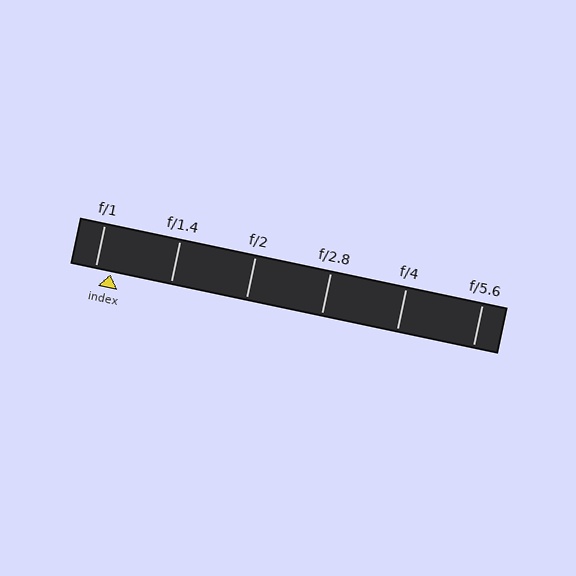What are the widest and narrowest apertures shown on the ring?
The widest aperture shown is f/1 and the narrowest is f/5.6.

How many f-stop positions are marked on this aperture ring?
There are 6 f-stop positions marked.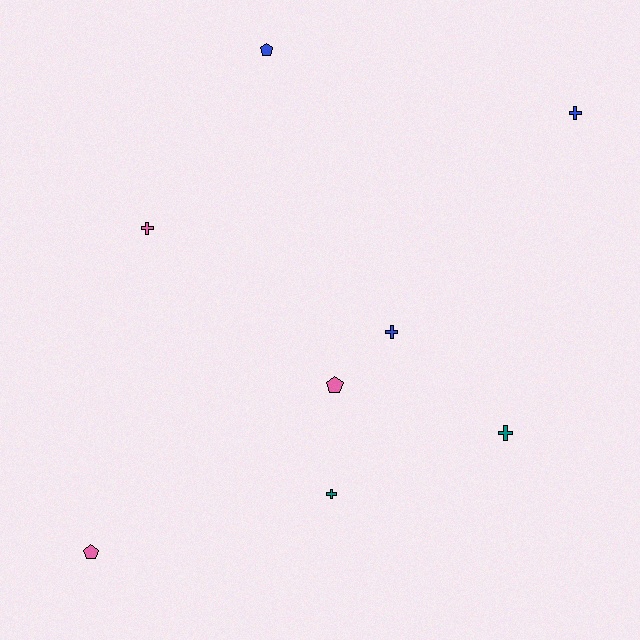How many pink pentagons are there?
There are 2 pink pentagons.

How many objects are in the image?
There are 8 objects.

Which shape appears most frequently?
Cross, with 5 objects.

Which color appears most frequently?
Pink, with 3 objects.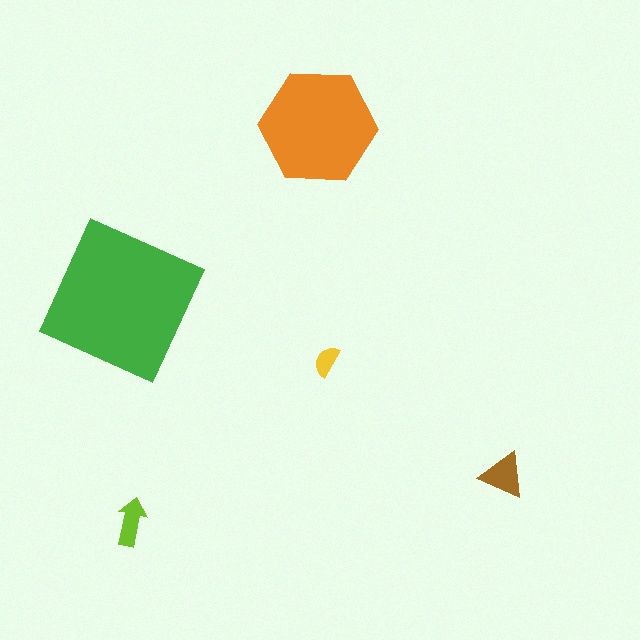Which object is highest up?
The orange hexagon is topmost.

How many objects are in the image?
There are 5 objects in the image.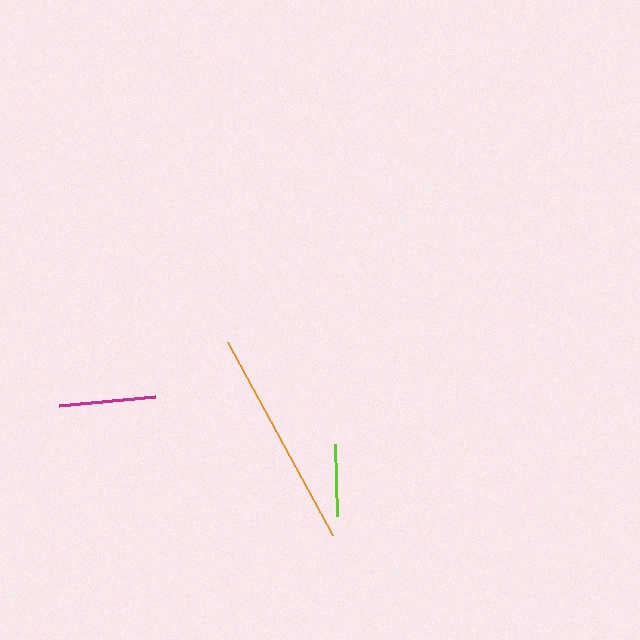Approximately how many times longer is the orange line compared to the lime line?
The orange line is approximately 3.0 times the length of the lime line.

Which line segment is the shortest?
The lime line is the shortest at approximately 73 pixels.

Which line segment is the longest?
The orange line is the longest at approximately 220 pixels.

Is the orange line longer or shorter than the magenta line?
The orange line is longer than the magenta line.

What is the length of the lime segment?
The lime segment is approximately 73 pixels long.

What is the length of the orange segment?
The orange segment is approximately 220 pixels long.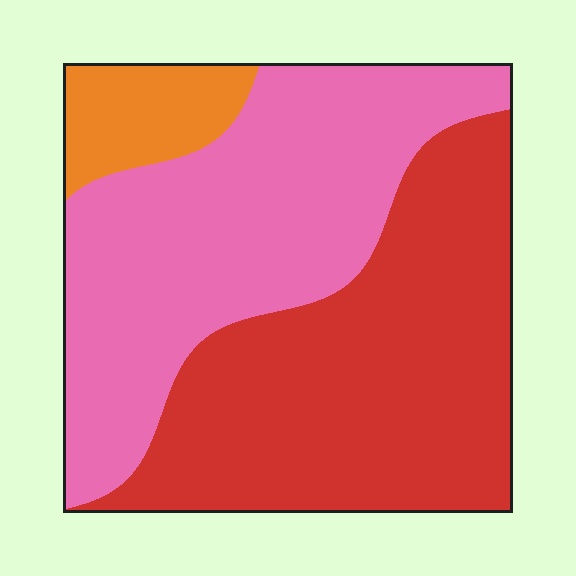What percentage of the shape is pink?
Pink covers roughly 45% of the shape.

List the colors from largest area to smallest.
From largest to smallest: red, pink, orange.